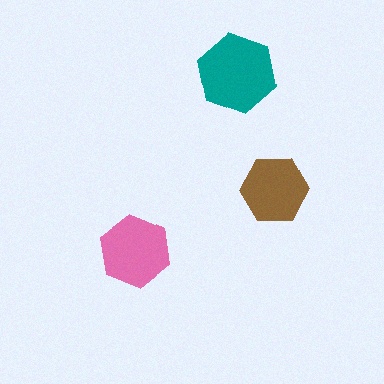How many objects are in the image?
There are 3 objects in the image.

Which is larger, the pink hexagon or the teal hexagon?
The teal one.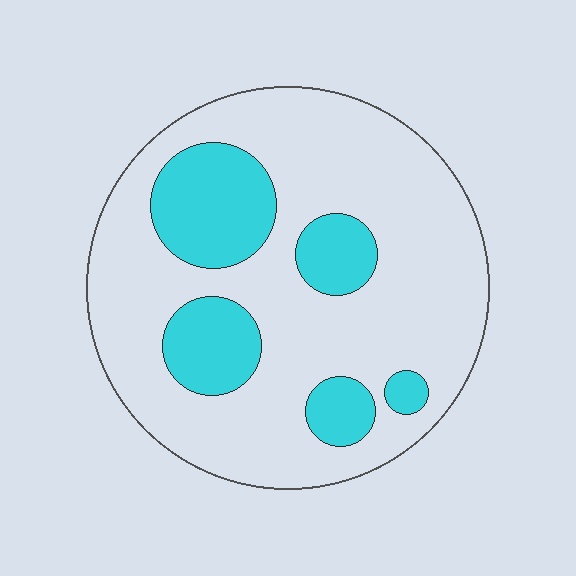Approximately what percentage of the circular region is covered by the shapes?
Approximately 25%.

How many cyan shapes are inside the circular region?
5.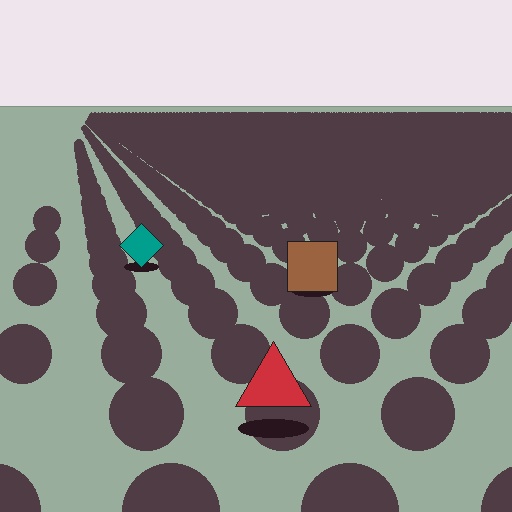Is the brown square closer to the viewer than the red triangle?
No. The red triangle is closer — you can tell from the texture gradient: the ground texture is coarser near it.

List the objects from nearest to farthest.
From nearest to farthest: the red triangle, the brown square, the teal diamond.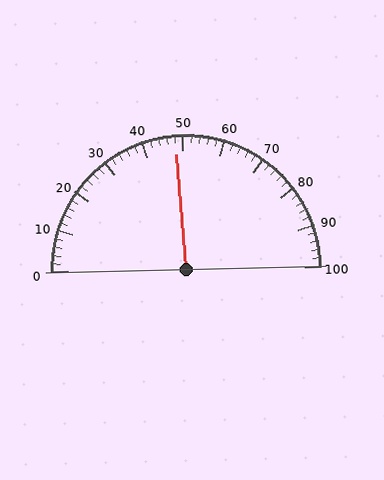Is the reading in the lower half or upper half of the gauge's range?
The reading is in the lower half of the range (0 to 100).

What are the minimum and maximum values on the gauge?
The gauge ranges from 0 to 100.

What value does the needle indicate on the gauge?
The needle indicates approximately 48.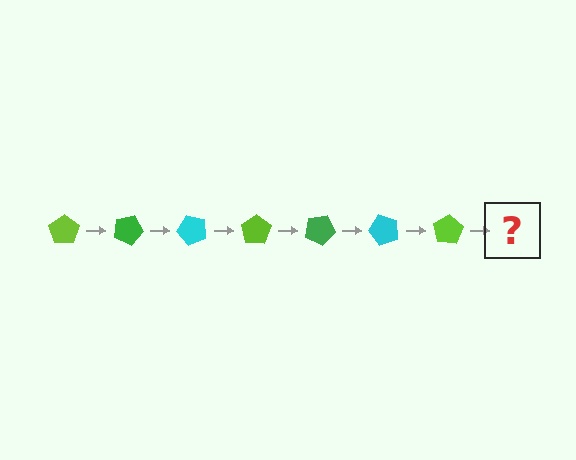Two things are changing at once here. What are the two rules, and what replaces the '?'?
The two rules are that it rotates 25 degrees each step and the color cycles through lime, green, and cyan. The '?' should be a green pentagon, rotated 175 degrees from the start.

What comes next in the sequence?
The next element should be a green pentagon, rotated 175 degrees from the start.